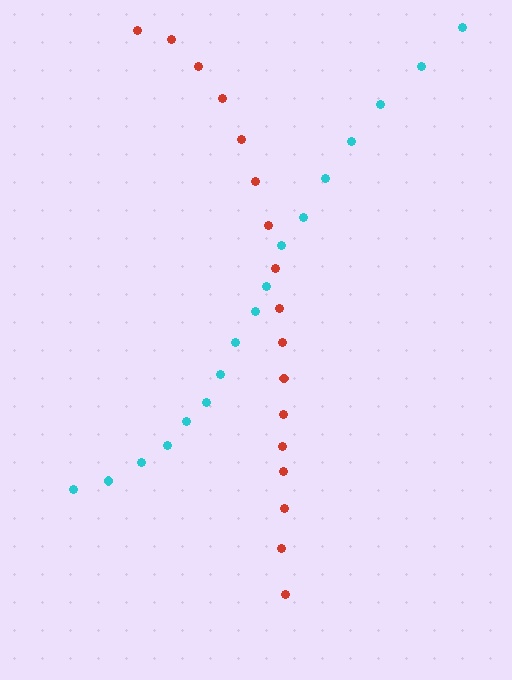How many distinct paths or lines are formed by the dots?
There are 2 distinct paths.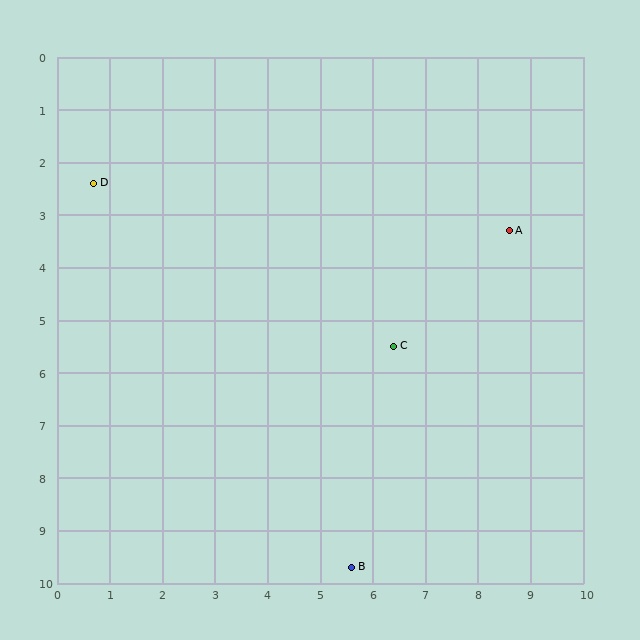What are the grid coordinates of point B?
Point B is at approximately (5.6, 9.7).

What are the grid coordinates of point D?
Point D is at approximately (0.7, 2.4).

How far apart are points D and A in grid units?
Points D and A are about 8.0 grid units apart.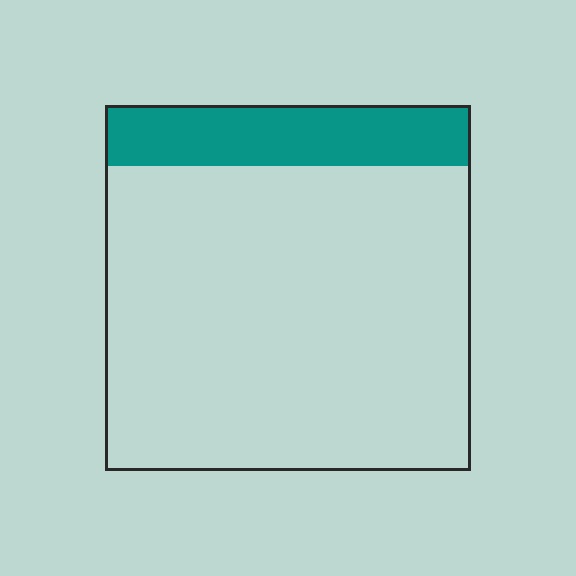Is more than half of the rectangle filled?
No.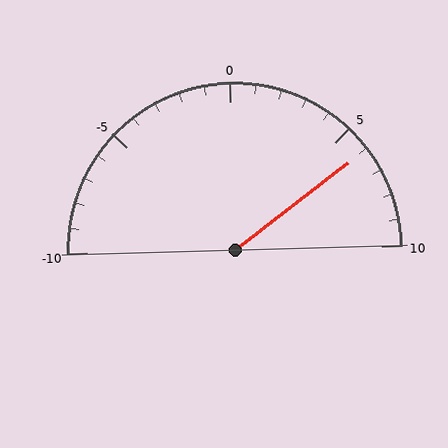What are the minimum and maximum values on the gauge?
The gauge ranges from -10 to 10.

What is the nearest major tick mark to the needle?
The nearest major tick mark is 5.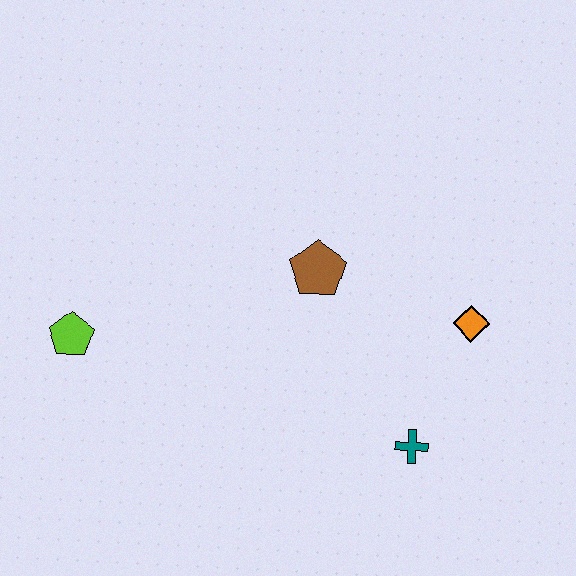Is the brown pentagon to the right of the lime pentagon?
Yes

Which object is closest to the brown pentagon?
The orange diamond is closest to the brown pentagon.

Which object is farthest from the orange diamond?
The lime pentagon is farthest from the orange diamond.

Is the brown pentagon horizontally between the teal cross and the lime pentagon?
Yes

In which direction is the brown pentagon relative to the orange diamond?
The brown pentagon is to the left of the orange diamond.